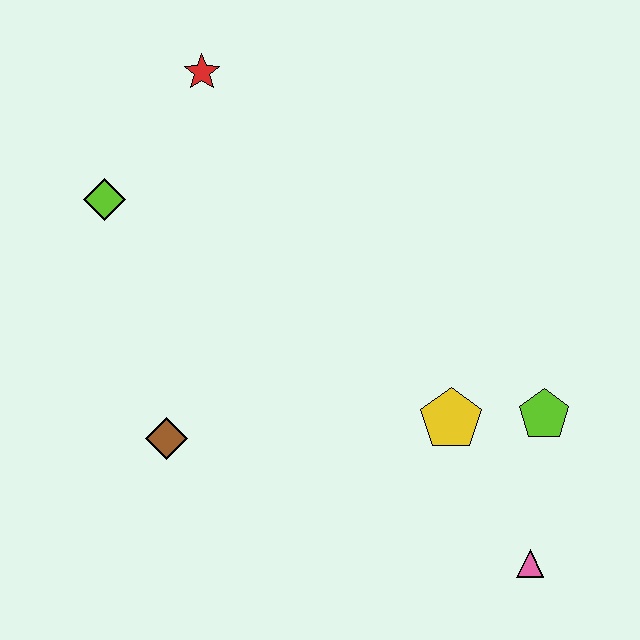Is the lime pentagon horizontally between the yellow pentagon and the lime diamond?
No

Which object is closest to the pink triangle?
The lime pentagon is closest to the pink triangle.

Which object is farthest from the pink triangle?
The red star is farthest from the pink triangle.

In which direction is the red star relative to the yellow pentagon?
The red star is above the yellow pentagon.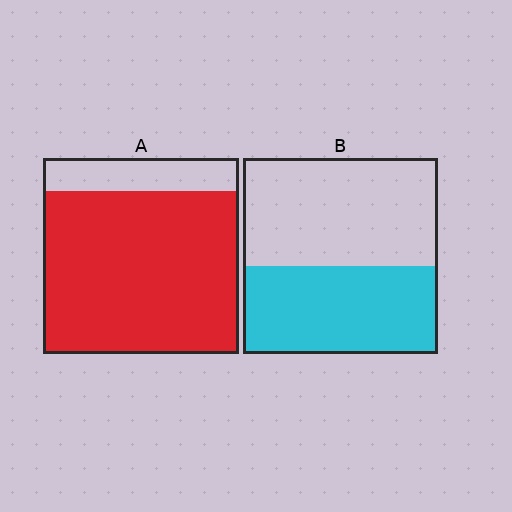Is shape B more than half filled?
No.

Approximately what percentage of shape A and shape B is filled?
A is approximately 85% and B is approximately 45%.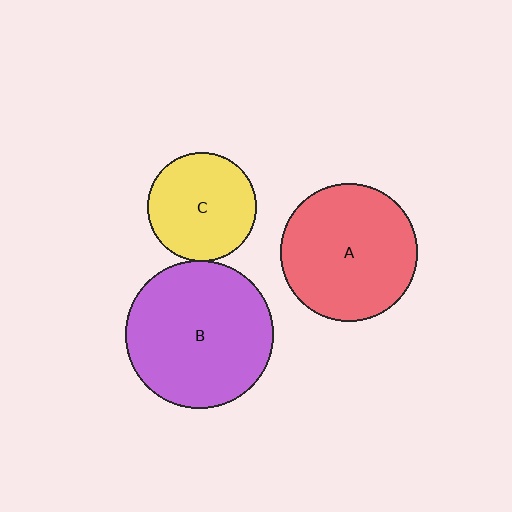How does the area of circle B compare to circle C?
Approximately 1.9 times.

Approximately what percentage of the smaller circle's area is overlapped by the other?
Approximately 5%.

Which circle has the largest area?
Circle B (purple).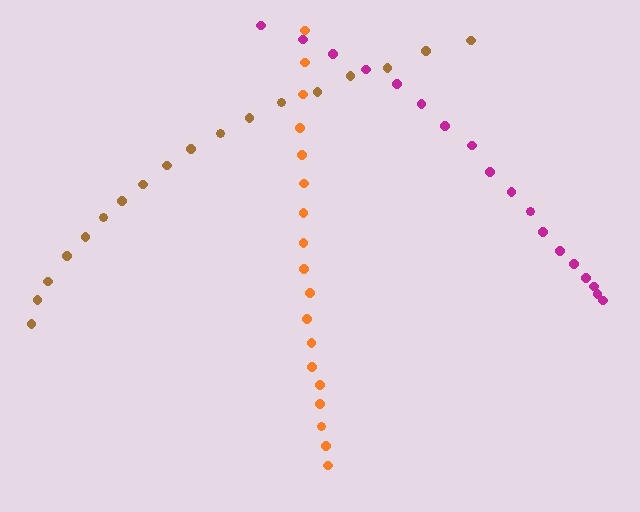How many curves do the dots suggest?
There are 3 distinct paths.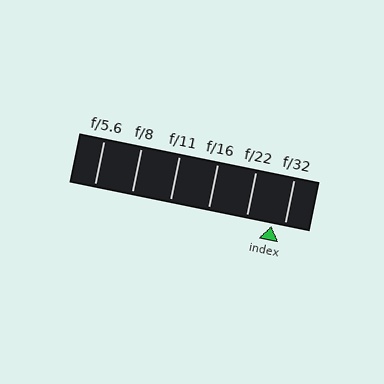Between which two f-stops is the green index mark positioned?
The index mark is between f/22 and f/32.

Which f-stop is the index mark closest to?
The index mark is closest to f/32.